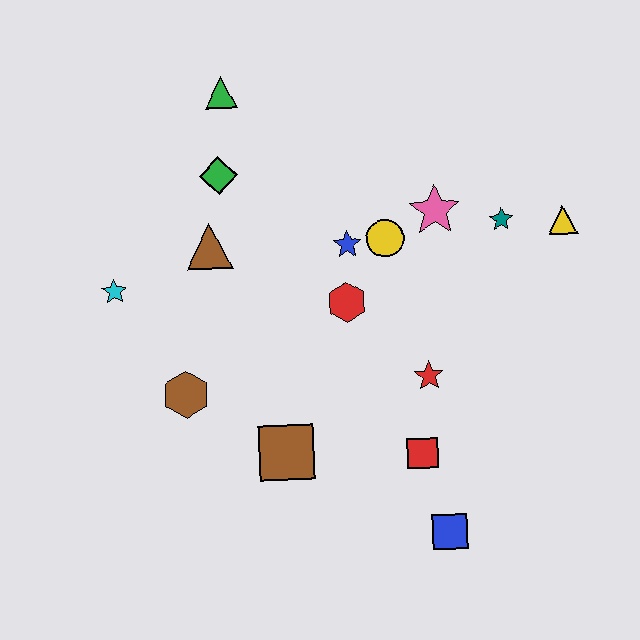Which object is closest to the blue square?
The red square is closest to the blue square.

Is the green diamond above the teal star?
Yes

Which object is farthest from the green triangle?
The blue square is farthest from the green triangle.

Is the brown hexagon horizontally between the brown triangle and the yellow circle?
No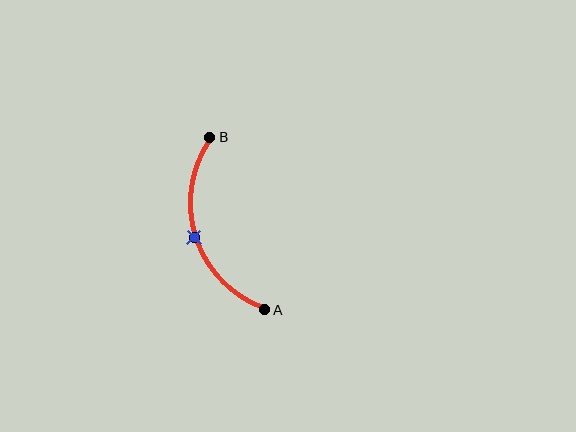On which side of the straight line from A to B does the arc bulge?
The arc bulges to the left of the straight line connecting A and B.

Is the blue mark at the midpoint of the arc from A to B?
Yes. The blue mark lies on the arc at equal arc-length from both A and B — it is the arc midpoint.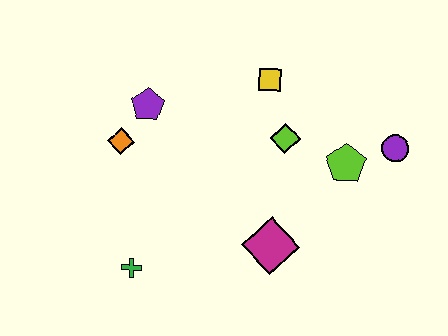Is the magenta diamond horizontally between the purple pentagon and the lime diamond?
Yes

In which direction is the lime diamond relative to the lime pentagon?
The lime diamond is to the left of the lime pentagon.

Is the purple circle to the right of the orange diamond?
Yes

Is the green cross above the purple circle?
No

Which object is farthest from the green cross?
The purple circle is farthest from the green cross.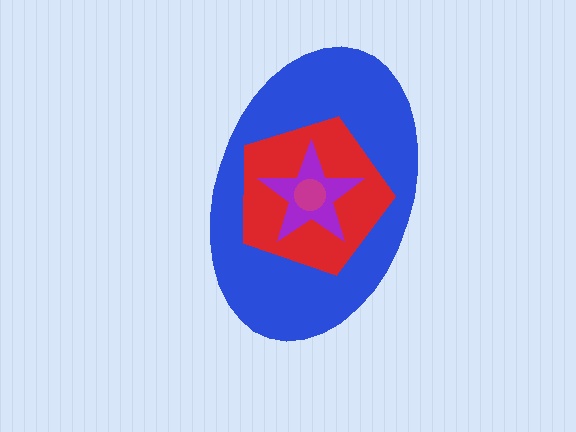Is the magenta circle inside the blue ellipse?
Yes.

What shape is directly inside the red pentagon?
The purple star.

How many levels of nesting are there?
4.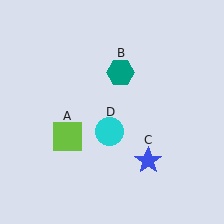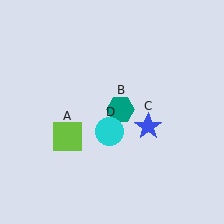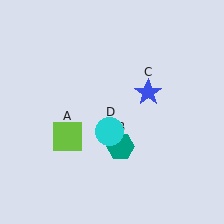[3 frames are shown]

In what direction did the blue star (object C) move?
The blue star (object C) moved up.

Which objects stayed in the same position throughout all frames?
Lime square (object A) and cyan circle (object D) remained stationary.